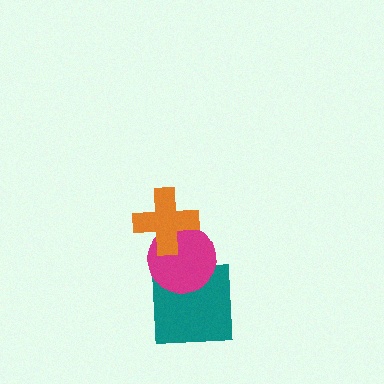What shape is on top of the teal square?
The magenta circle is on top of the teal square.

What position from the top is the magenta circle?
The magenta circle is 2nd from the top.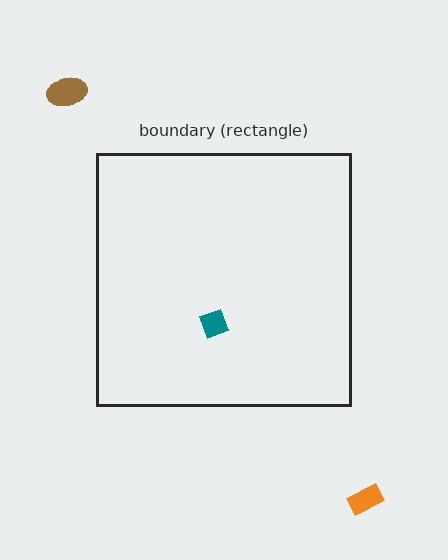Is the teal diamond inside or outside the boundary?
Inside.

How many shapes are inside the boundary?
1 inside, 2 outside.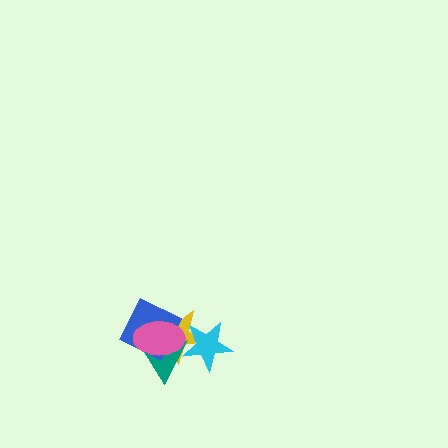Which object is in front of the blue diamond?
The pink ellipse is in front of the blue diamond.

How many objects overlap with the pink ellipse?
3 objects overlap with the pink ellipse.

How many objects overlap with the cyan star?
2 objects overlap with the cyan star.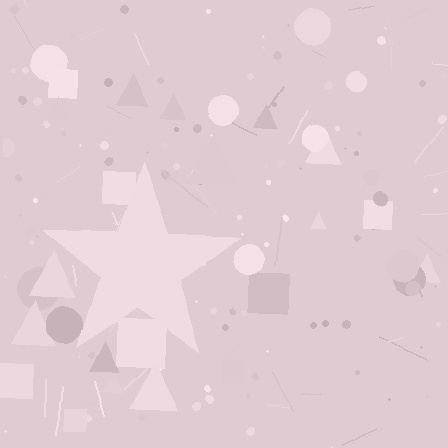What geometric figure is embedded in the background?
A star is embedded in the background.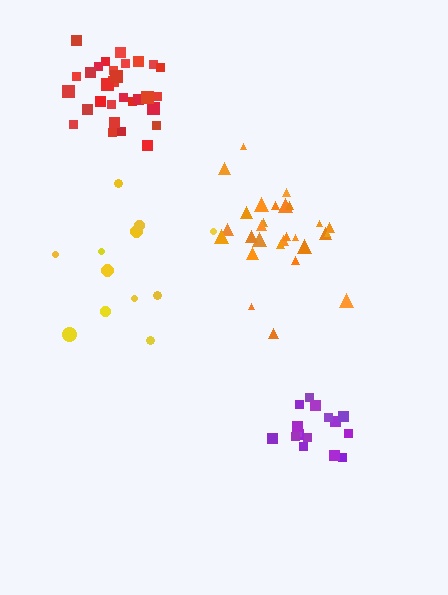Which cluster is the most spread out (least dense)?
Yellow.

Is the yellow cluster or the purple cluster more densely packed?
Purple.